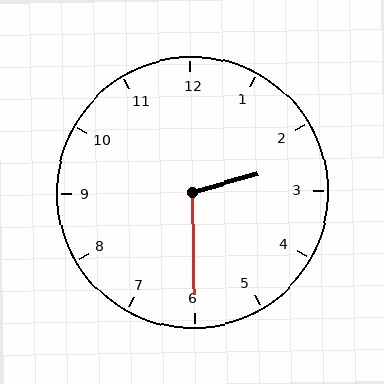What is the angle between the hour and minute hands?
Approximately 105 degrees.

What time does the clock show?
2:30.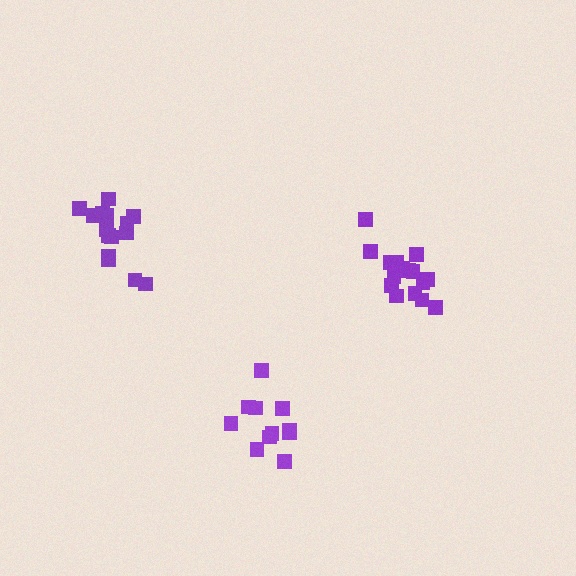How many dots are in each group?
Group 1: 16 dots, Group 2: 15 dots, Group 3: 11 dots (42 total).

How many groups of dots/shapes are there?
There are 3 groups.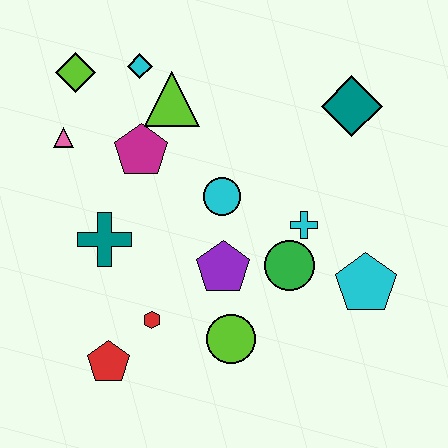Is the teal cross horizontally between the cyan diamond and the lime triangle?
No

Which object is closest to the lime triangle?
The cyan diamond is closest to the lime triangle.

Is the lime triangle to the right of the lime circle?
No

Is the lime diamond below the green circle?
No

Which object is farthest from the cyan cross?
The lime diamond is farthest from the cyan cross.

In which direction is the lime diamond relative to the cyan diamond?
The lime diamond is to the left of the cyan diamond.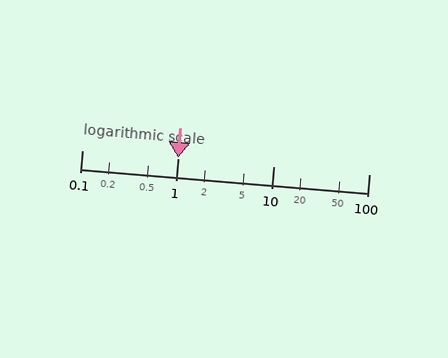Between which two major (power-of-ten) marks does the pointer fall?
The pointer is between 1 and 10.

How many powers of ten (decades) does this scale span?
The scale spans 3 decades, from 0.1 to 100.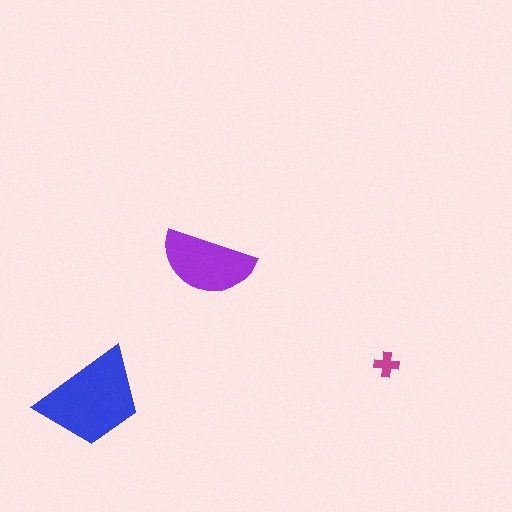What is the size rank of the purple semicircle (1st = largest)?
2nd.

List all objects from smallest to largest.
The magenta cross, the purple semicircle, the blue trapezoid.